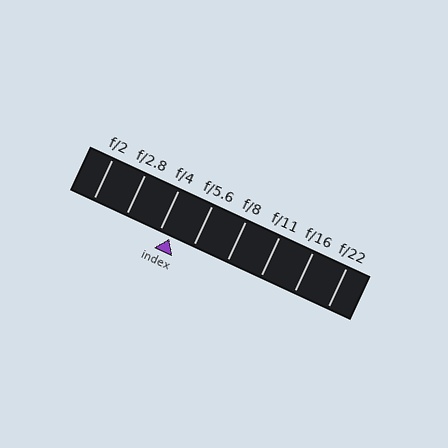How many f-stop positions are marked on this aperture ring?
There are 8 f-stop positions marked.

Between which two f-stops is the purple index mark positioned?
The index mark is between f/4 and f/5.6.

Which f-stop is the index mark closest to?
The index mark is closest to f/4.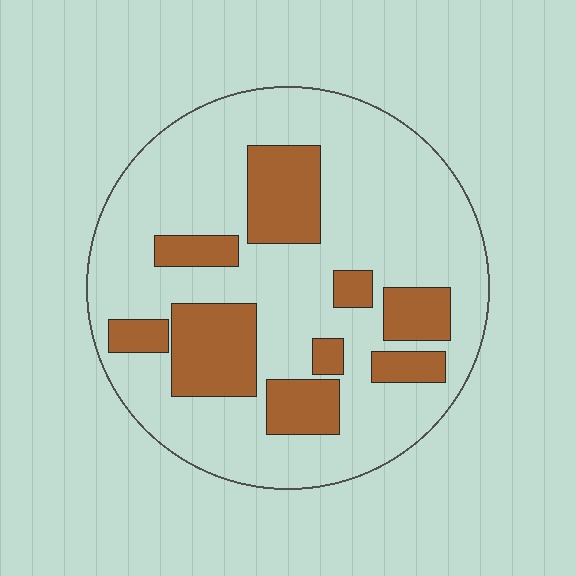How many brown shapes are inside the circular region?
9.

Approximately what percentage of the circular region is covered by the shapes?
Approximately 25%.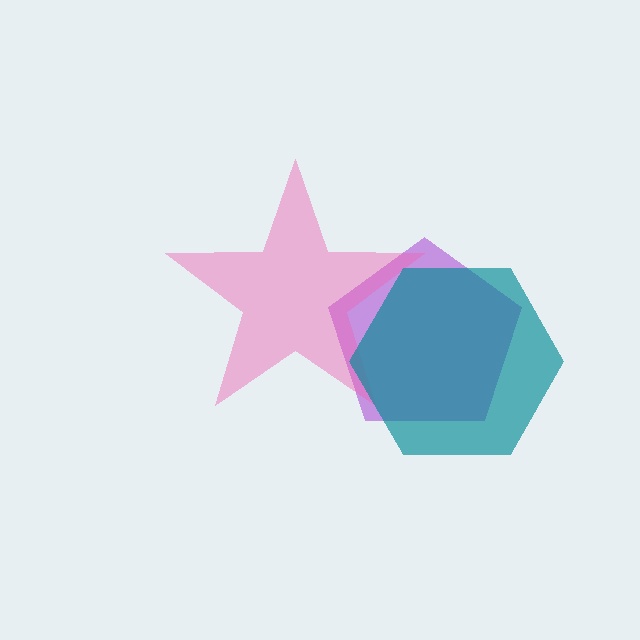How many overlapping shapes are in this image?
There are 3 overlapping shapes in the image.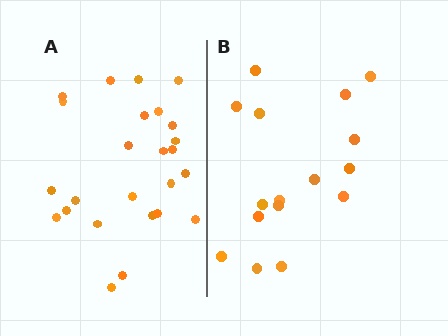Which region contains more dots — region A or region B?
Region A (the left region) has more dots.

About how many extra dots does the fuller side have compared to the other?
Region A has roughly 8 or so more dots than region B.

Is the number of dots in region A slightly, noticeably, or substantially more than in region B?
Region A has substantially more. The ratio is roughly 1.6 to 1.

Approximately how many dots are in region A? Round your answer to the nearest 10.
About 20 dots. (The exact count is 25, which rounds to 20.)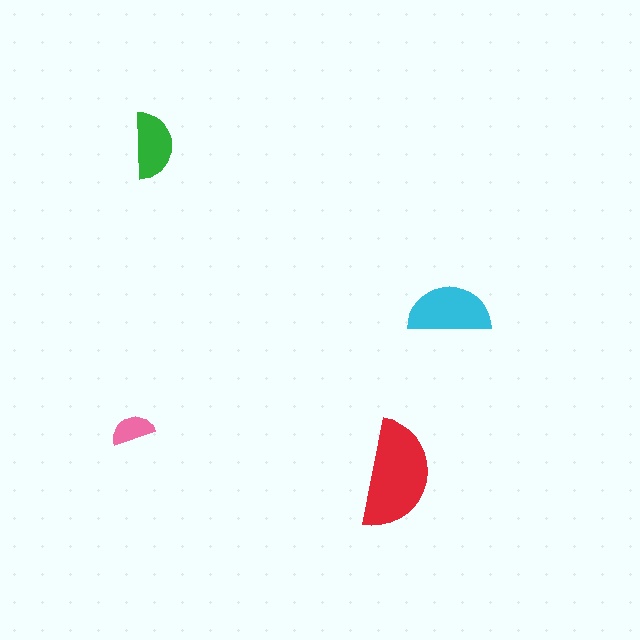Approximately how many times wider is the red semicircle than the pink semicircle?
About 2.5 times wider.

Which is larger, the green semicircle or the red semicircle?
The red one.